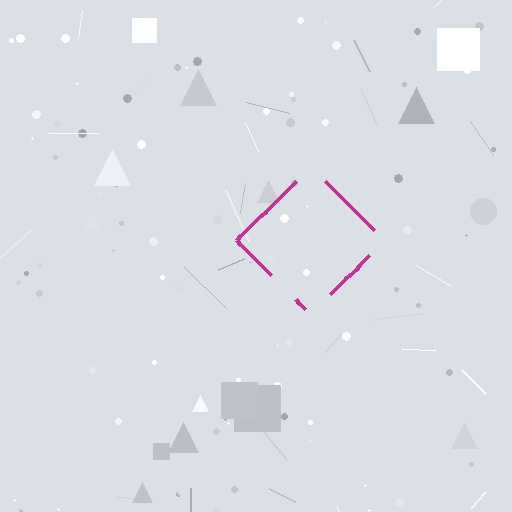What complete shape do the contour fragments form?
The contour fragments form a diamond.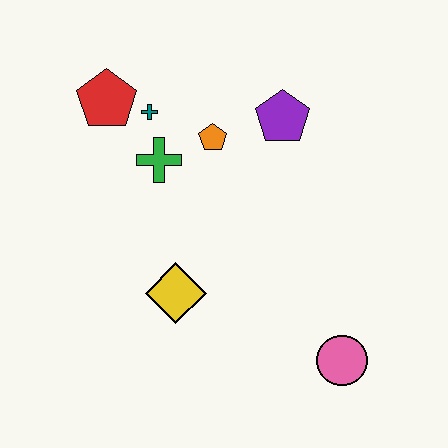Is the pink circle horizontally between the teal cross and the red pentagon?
No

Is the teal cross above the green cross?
Yes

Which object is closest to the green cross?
The teal cross is closest to the green cross.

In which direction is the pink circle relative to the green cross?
The pink circle is below the green cross.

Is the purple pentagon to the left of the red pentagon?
No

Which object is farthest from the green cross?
The pink circle is farthest from the green cross.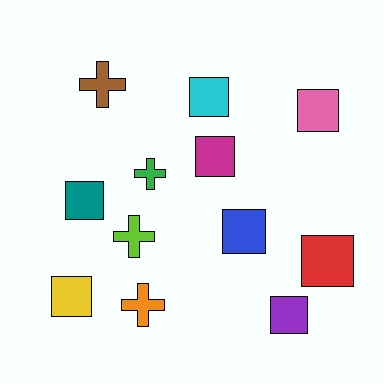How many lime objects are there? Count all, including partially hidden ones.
There is 1 lime object.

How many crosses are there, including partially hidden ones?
There are 4 crosses.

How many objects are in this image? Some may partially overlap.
There are 12 objects.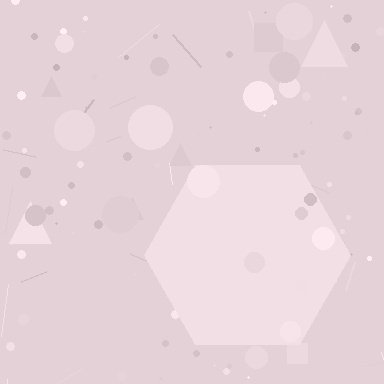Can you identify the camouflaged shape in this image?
The camouflaged shape is a hexagon.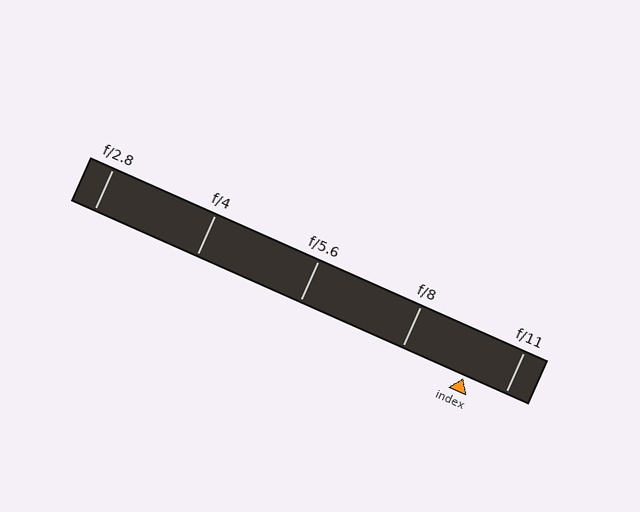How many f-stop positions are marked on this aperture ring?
There are 5 f-stop positions marked.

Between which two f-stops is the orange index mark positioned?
The index mark is between f/8 and f/11.